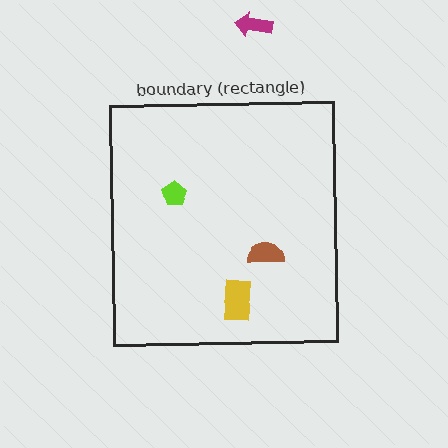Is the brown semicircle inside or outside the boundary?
Inside.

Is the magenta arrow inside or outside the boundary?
Outside.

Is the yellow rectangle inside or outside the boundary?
Inside.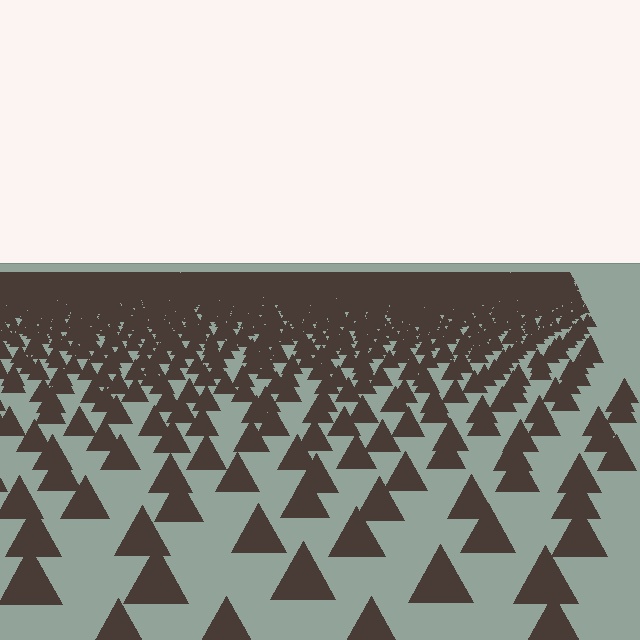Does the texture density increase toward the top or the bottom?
Density increases toward the top.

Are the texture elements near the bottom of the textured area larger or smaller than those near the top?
Larger. Near the bottom, elements are closer to the viewer and appear at a bigger on-screen size.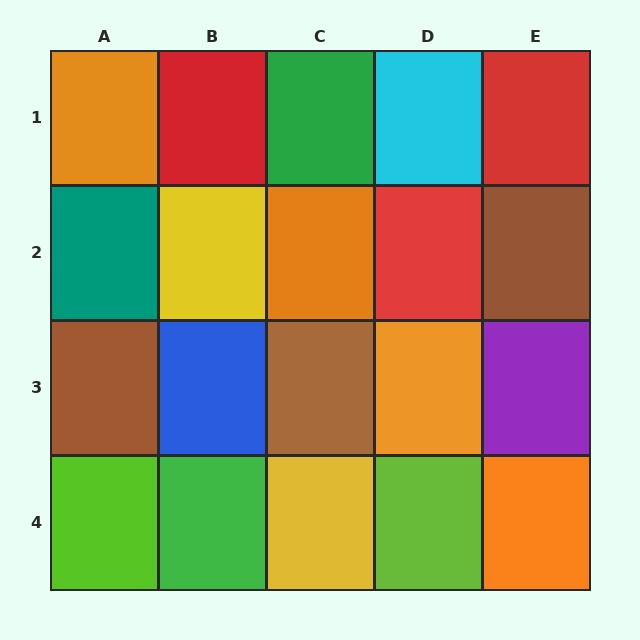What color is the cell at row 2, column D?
Red.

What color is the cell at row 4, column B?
Green.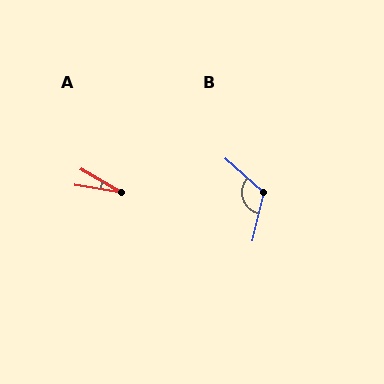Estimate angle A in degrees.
Approximately 21 degrees.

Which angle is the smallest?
A, at approximately 21 degrees.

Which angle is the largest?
B, at approximately 118 degrees.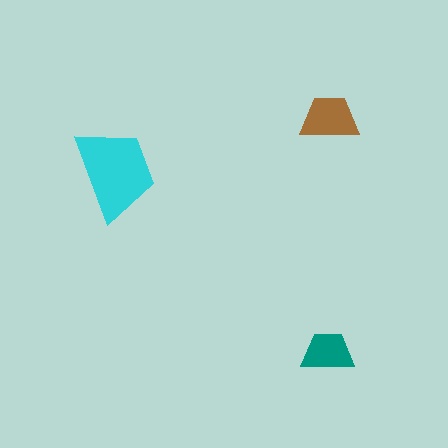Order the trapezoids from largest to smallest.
the cyan one, the brown one, the teal one.